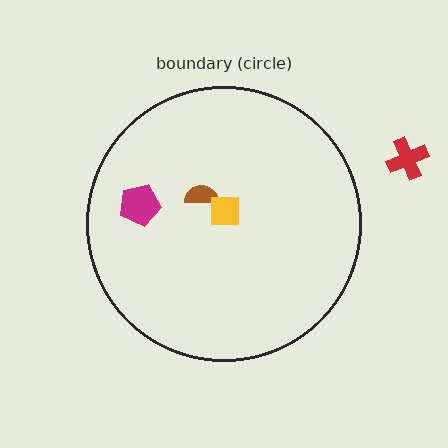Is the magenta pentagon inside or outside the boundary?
Inside.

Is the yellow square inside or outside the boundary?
Inside.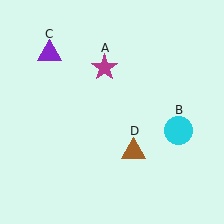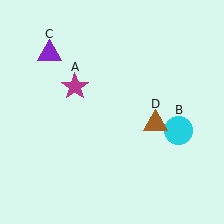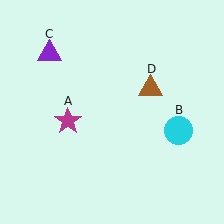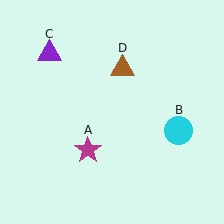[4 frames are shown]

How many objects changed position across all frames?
2 objects changed position: magenta star (object A), brown triangle (object D).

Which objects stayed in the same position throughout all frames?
Cyan circle (object B) and purple triangle (object C) remained stationary.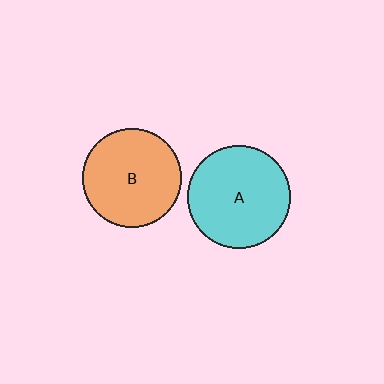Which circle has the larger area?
Circle A (cyan).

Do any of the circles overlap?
No, none of the circles overlap.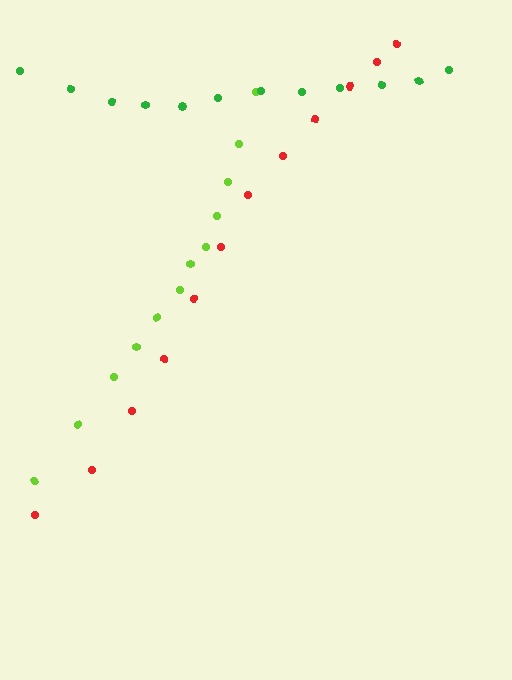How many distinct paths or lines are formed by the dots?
There are 3 distinct paths.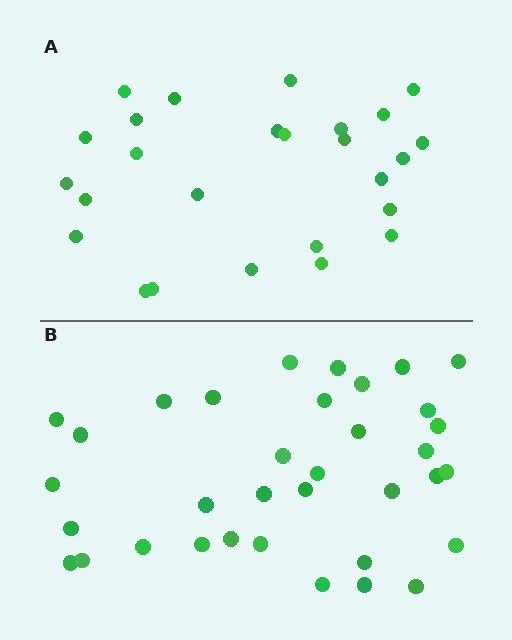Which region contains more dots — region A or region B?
Region B (the bottom region) has more dots.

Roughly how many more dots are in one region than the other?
Region B has roughly 8 or so more dots than region A.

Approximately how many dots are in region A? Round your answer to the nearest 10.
About 30 dots. (The exact count is 26, which rounds to 30.)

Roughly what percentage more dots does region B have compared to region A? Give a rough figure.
About 35% more.